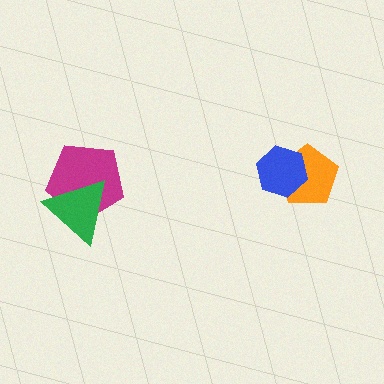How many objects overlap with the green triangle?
1 object overlaps with the green triangle.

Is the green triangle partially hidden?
No, no other shape covers it.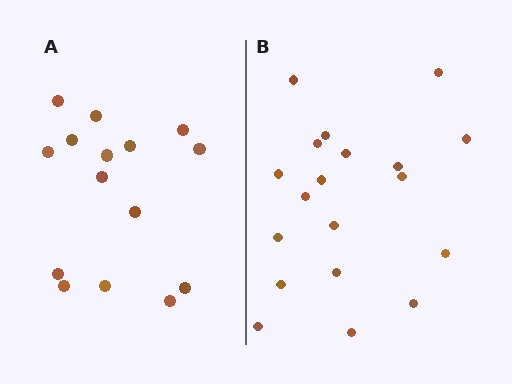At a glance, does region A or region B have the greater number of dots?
Region B (the right region) has more dots.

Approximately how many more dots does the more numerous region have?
Region B has about 4 more dots than region A.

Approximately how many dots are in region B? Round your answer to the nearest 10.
About 20 dots. (The exact count is 19, which rounds to 20.)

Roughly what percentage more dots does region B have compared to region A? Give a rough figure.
About 25% more.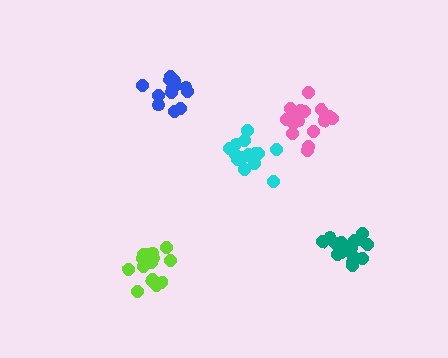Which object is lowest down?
The lime cluster is bottommost.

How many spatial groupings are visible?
There are 5 spatial groupings.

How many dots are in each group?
Group 1: 17 dots, Group 2: 14 dots, Group 3: 18 dots, Group 4: 13 dots, Group 5: 15 dots (77 total).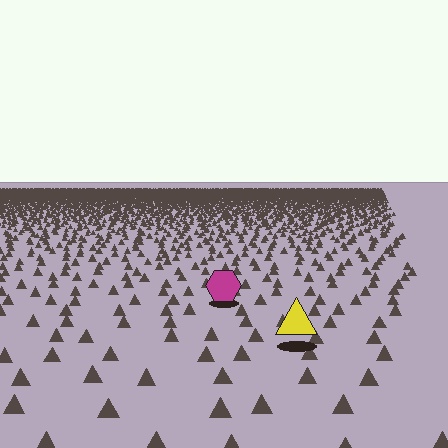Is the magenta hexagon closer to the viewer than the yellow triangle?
No. The yellow triangle is closer — you can tell from the texture gradient: the ground texture is coarser near it.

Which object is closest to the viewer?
The yellow triangle is closest. The texture marks near it are larger and more spread out.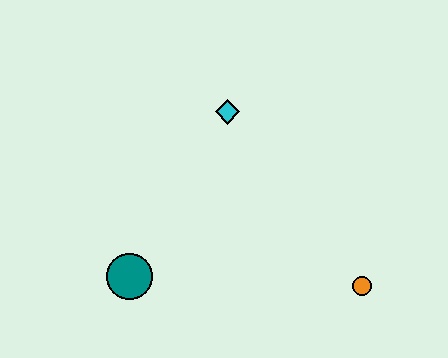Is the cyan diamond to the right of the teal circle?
Yes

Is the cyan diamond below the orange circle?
No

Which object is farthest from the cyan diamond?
The orange circle is farthest from the cyan diamond.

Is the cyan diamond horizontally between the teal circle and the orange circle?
Yes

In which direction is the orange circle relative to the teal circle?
The orange circle is to the right of the teal circle.